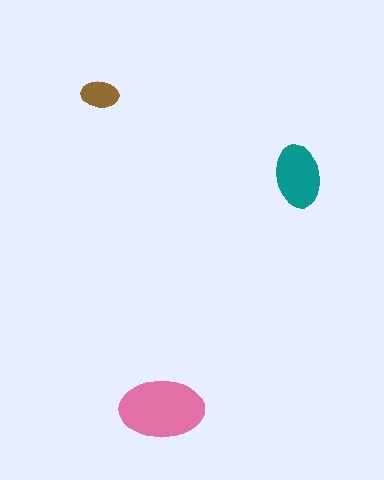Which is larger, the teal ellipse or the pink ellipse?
The pink one.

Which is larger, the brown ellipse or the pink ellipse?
The pink one.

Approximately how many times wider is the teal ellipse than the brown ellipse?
About 1.5 times wider.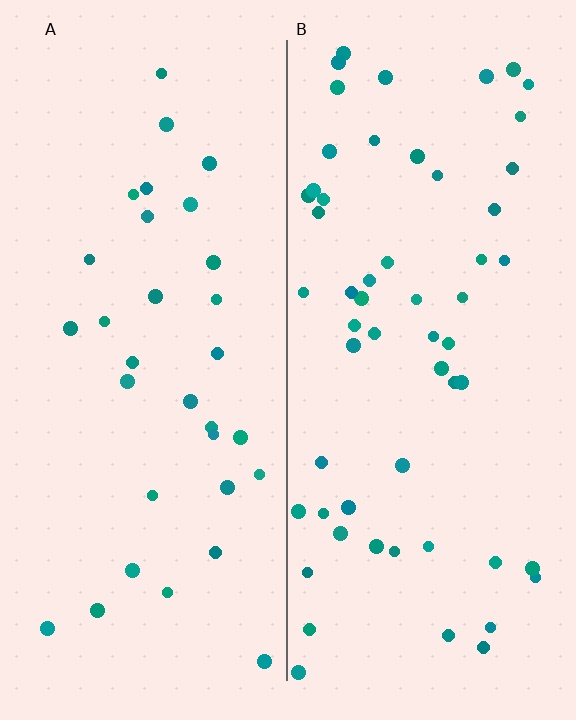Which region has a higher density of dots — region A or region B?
B (the right).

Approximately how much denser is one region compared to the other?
Approximately 1.8× — region B over region A.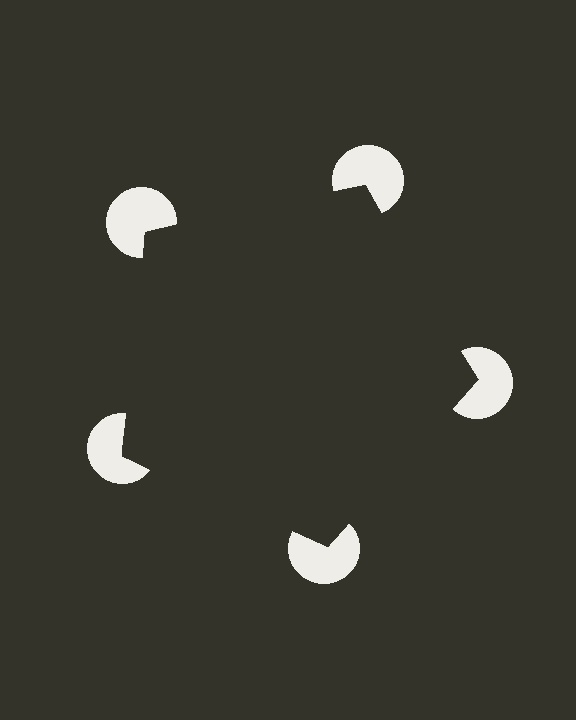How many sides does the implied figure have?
5 sides.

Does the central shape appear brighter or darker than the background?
It typically appears slightly darker than the background, even though no actual brightness change is drawn.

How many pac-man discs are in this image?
There are 5 — one at each vertex of the illusory pentagon.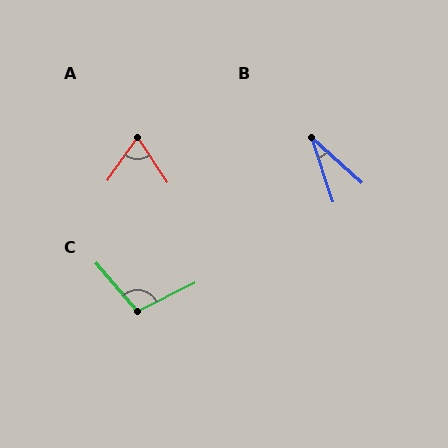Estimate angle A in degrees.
Approximately 69 degrees.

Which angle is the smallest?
B, at approximately 30 degrees.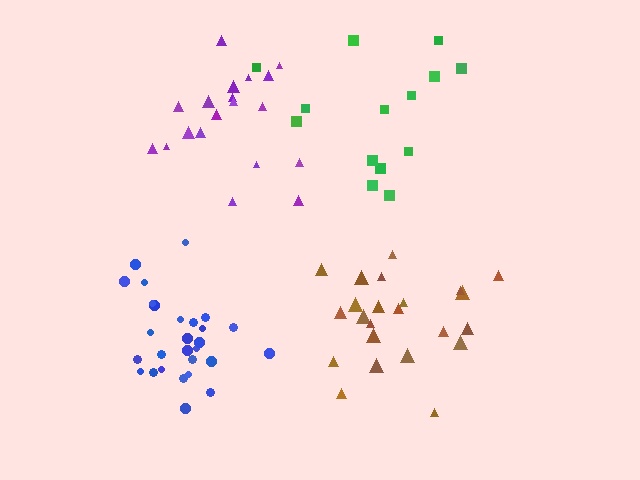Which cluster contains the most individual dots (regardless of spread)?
Blue (28).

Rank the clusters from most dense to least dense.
blue, purple, brown, green.